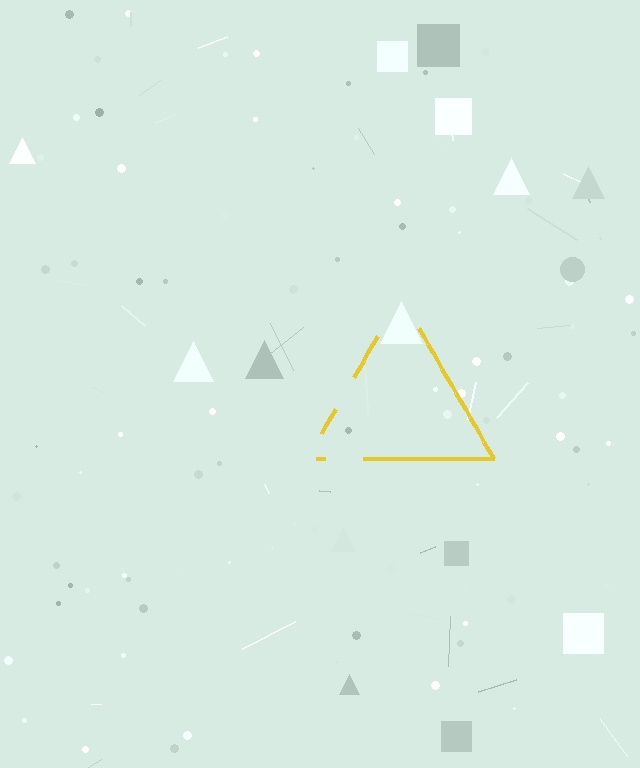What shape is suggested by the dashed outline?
The dashed outline suggests a triangle.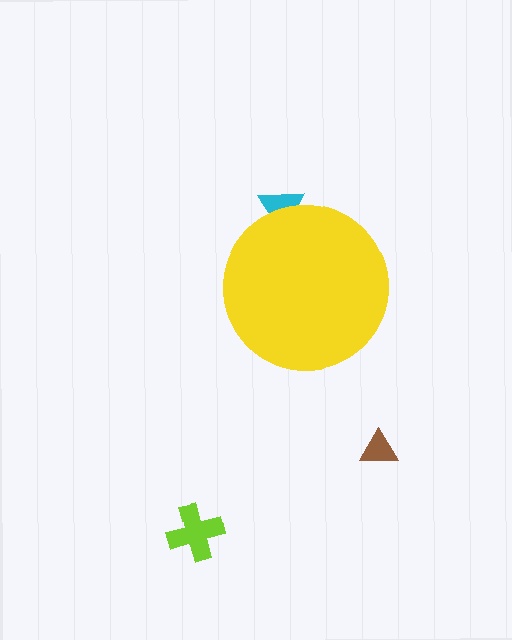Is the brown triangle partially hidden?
No, the brown triangle is fully visible.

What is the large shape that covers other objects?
A yellow circle.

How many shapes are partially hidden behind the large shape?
1 shape is partially hidden.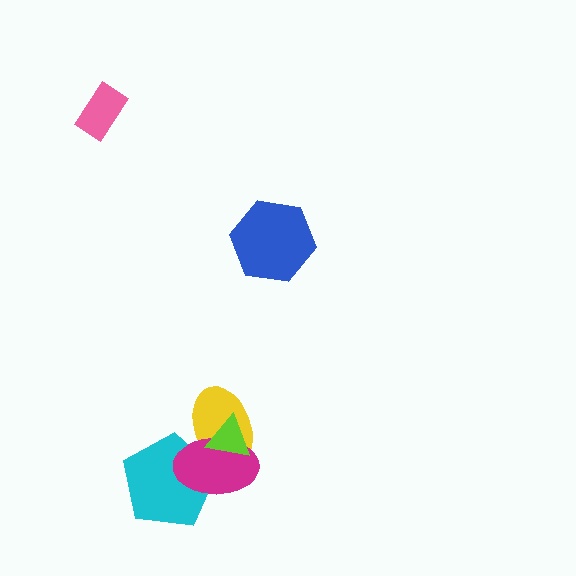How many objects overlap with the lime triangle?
2 objects overlap with the lime triangle.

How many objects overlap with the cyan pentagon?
2 objects overlap with the cyan pentagon.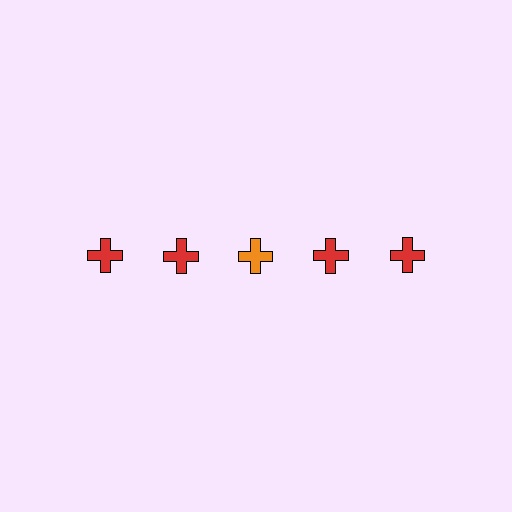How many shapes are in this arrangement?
There are 5 shapes arranged in a grid pattern.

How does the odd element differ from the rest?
It has a different color: orange instead of red.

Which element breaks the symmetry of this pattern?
The orange cross in the top row, center column breaks the symmetry. All other shapes are red crosses.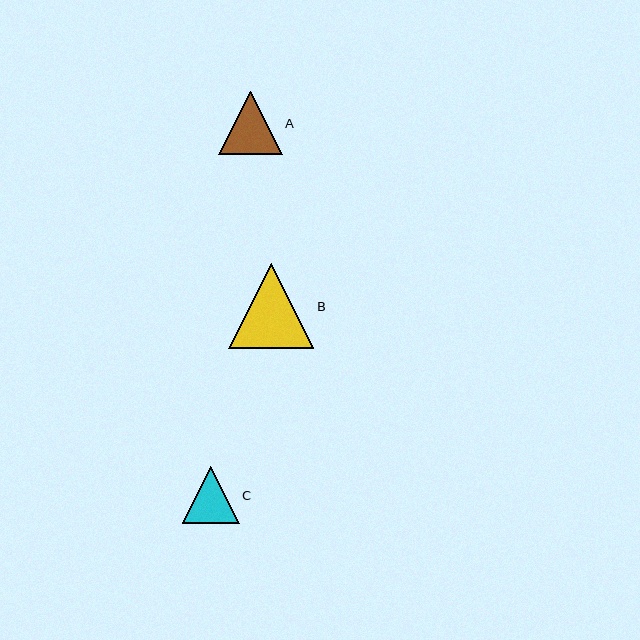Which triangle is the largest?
Triangle B is the largest with a size of approximately 85 pixels.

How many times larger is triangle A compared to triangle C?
Triangle A is approximately 1.1 times the size of triangle C.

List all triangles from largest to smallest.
From largest to smallest: B, A, C.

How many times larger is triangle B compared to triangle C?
Triangle B is approximately 1.5 times the size of triangle C.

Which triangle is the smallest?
Triangle C is the smallest with a size of approximately 57 pixels.